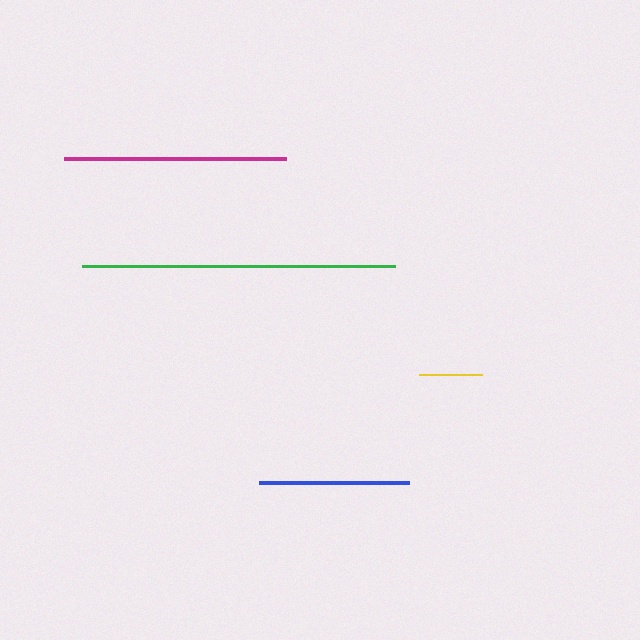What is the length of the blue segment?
The blue segment is approximately 150 pixels long.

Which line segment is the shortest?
The yellow line is the shortest at approximately 62 pixels.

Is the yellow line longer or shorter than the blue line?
The blue line is longer than the yellow line.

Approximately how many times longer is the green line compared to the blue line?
The green line is approximately 2.1 times the length of the blue line.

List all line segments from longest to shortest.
From longest to shortest: green, magenta, blue, yellow.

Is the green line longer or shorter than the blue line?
The green line is longer than the blue line.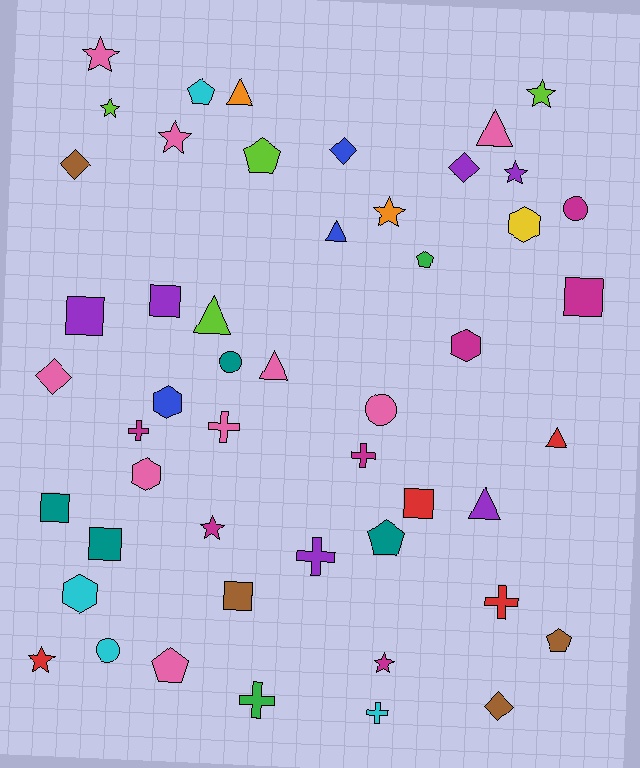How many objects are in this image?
There are 50 objects.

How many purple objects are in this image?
There are 6 purple objects.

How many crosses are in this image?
There are 7 crosses.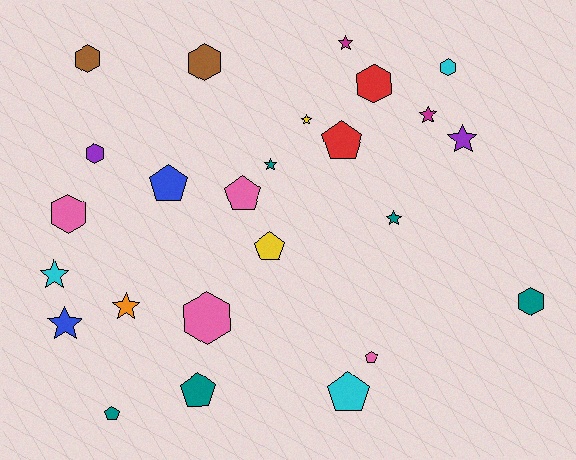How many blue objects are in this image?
There are 2 blue objects.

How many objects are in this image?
There are 25 objects.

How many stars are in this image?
There are 9 stars.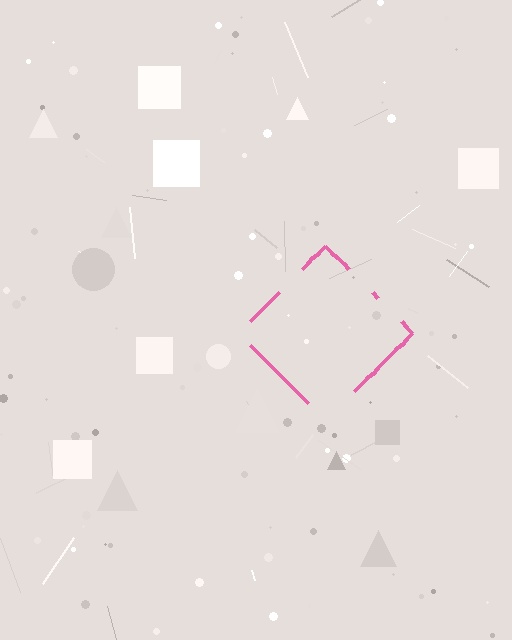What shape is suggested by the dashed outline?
The dashed outline suggests a diamond.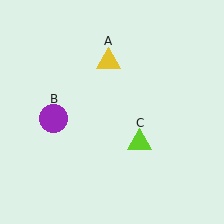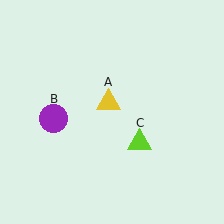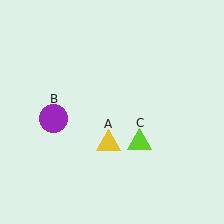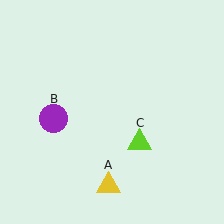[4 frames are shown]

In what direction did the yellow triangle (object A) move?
The yellow triangle (object A) moved down.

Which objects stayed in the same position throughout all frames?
Purple circle (object B) and lime triangle (object C) remained stationary.